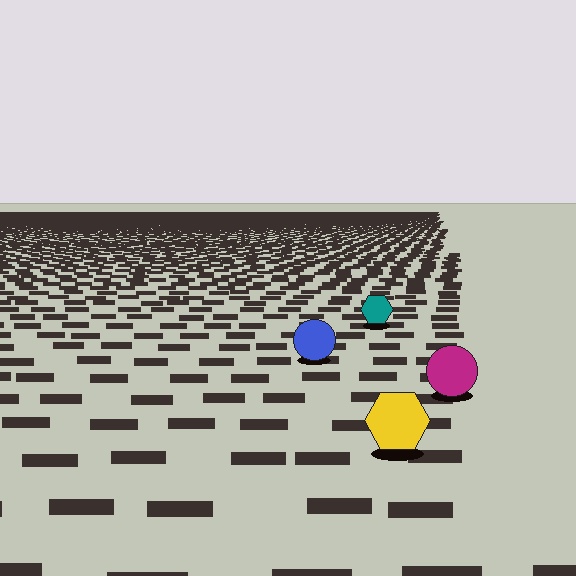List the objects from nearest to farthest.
From nearest to farthest: the yellow hexagon, the magenta circle, the blue circle, the teal hexagon.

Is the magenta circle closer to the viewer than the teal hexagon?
Yes. The magenta circle is closer — you can tell from the texture gradient: the ground texture is coarser near it.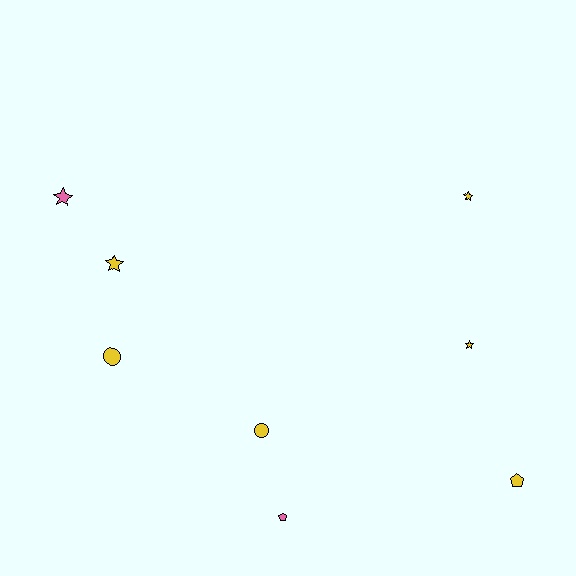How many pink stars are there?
There is 1 pink star.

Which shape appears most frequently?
Star, with 4 objects.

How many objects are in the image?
There are 8 objects.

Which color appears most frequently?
Yellow, with 6 objects.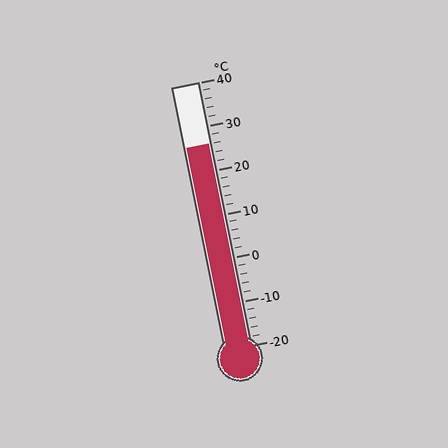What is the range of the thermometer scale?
The thermometer scale ranges from -20°C to 40°C.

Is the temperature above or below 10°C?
The temperature is above 10°C.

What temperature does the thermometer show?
The thermometer shows approximately 26°C.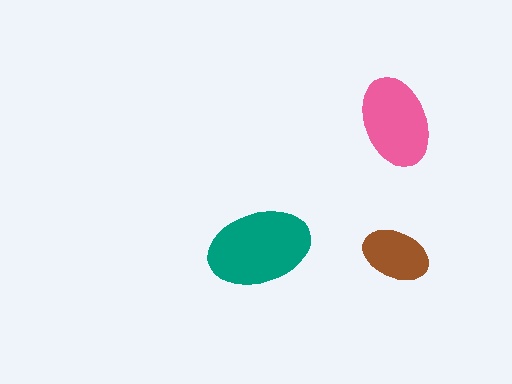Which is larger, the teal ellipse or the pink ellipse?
The teal one.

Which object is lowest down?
The brown ellipse is bottommost.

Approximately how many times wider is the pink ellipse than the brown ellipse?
About 1.5 times wider.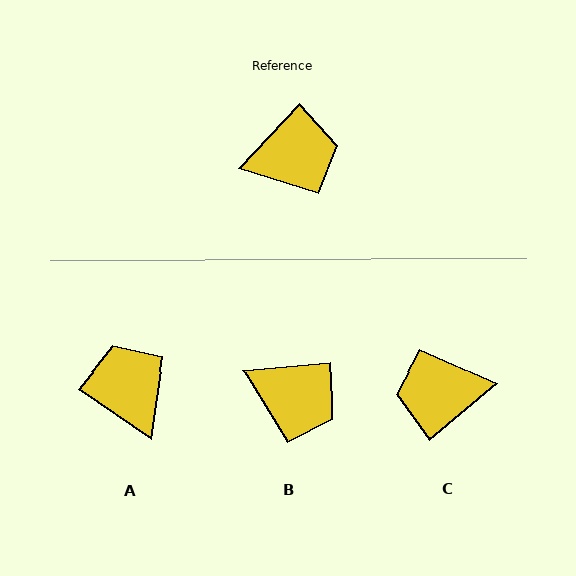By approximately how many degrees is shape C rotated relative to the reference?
Approximately 174 degrees counter-clockwise.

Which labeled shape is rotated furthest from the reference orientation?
C, about 174 degrees away.